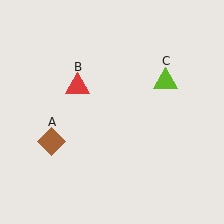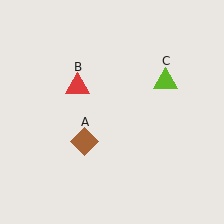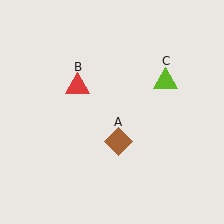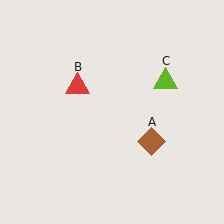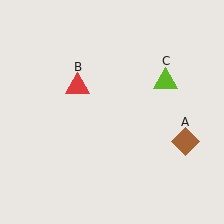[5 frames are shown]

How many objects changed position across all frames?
1 object changed position: brown diamond (object A).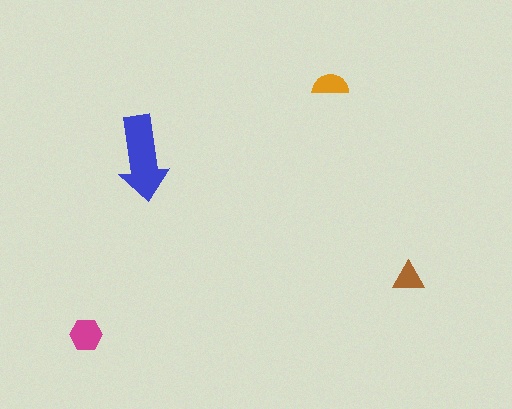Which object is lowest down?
The magenta hexagon is bottommost.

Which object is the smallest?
The brown triangle.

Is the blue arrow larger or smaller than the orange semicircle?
Larger.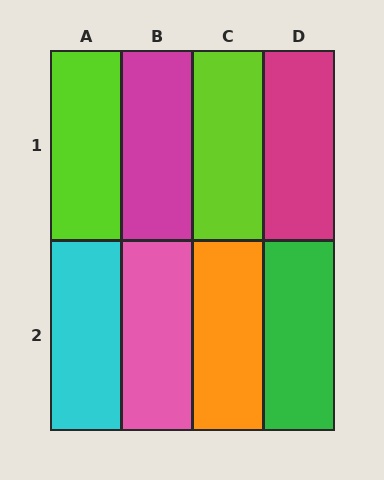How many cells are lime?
2 cells are lime.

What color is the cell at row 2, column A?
Cyan.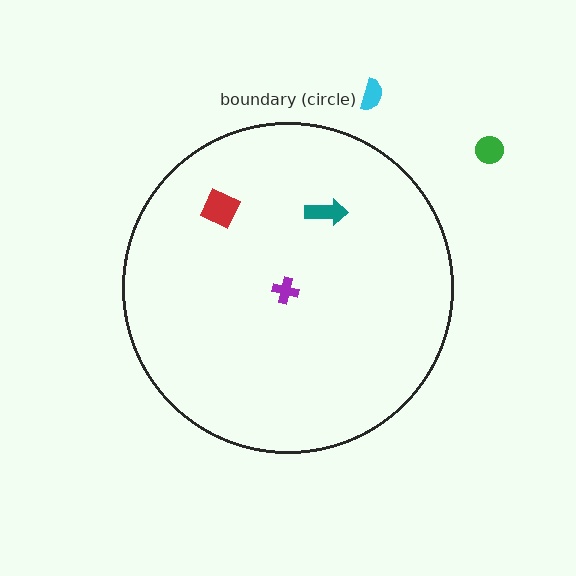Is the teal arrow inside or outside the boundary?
Inside.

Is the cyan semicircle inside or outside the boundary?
Outside.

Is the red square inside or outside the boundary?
Inside.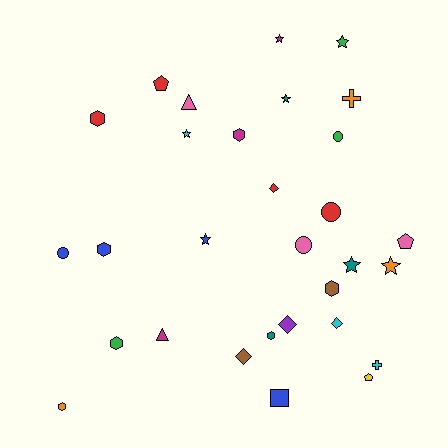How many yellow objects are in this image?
There is 1 yellow object.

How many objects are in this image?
There are 30 objects.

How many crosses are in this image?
There are 2 crosses.